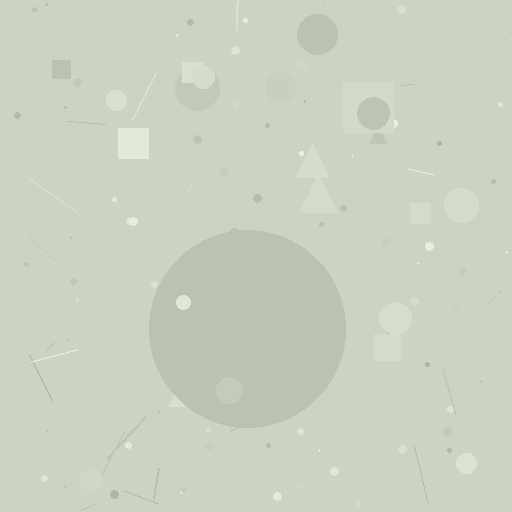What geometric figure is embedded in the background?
A circle is embedded in the background.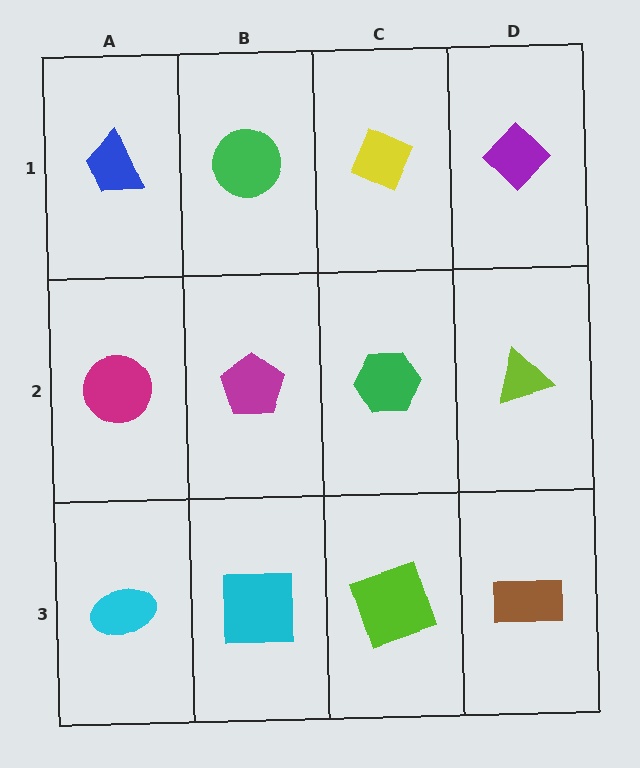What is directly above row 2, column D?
A purple diamond.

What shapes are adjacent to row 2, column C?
A yellow diamond (row 1, column C), a lime square (row 3, column C), a magenta pentagon (row 2, column B), a lime triangle (row 2, column D).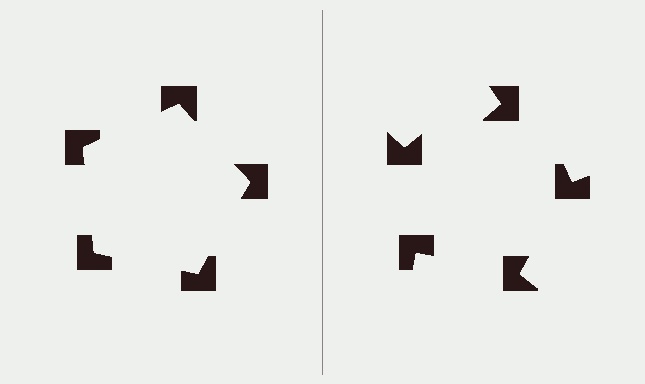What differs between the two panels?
The notched squares are positioned identically on both sides; only the wedge orientations differ. On the left they align to a pentagon; on the right they are misaligned.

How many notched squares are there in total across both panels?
10 — 5 on each side.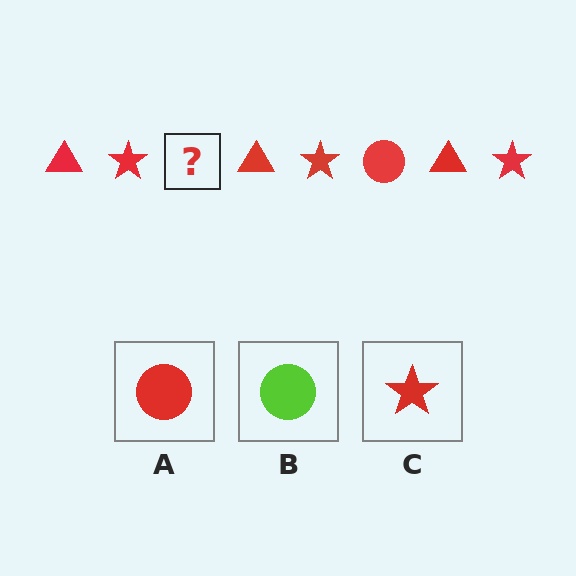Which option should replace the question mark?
Option A.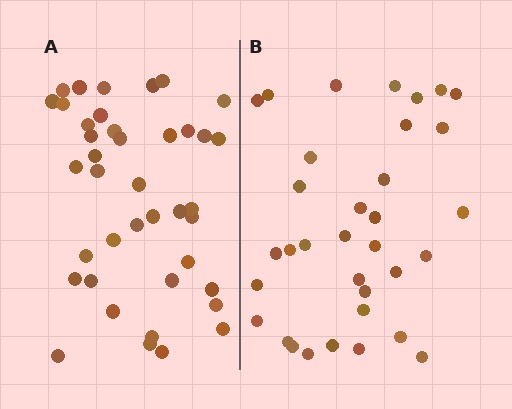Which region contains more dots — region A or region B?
Region A (the left region) has more dots.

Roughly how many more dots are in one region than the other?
Region A has about 6 more dots than region B.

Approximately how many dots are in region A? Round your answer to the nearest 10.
About 40 dots.